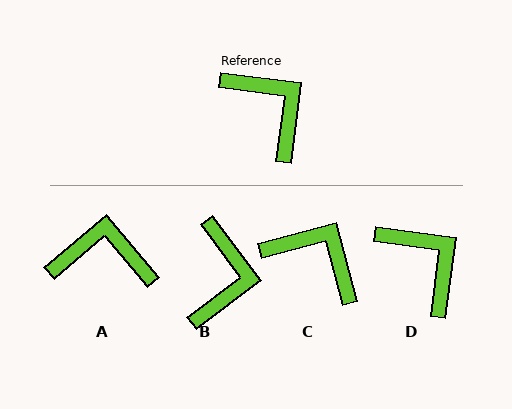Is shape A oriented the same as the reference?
No, it is off by about 48 degrees.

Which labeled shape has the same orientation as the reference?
D.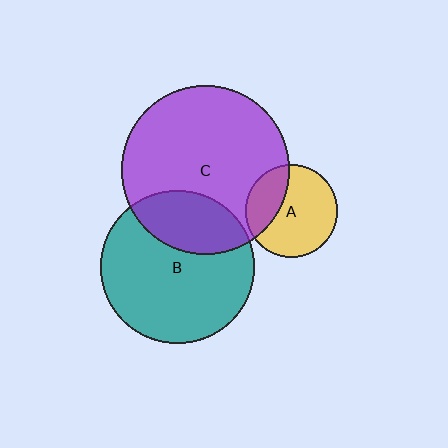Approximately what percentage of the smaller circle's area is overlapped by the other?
Approximately 30%.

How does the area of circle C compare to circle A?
Approximately 3.3 times.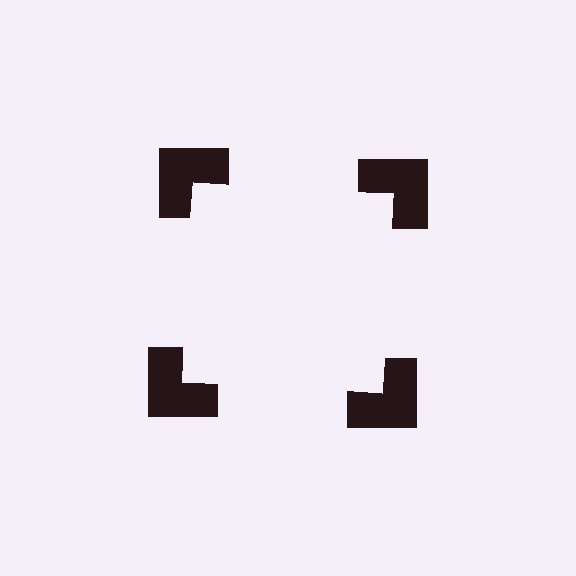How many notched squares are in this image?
There are 4 — one at each vertex of the illusory square.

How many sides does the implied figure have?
4 sides.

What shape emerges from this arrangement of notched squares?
An illusory square — its edges are inferred from the aligned wedge cuts in the notched squares, not physically drawn.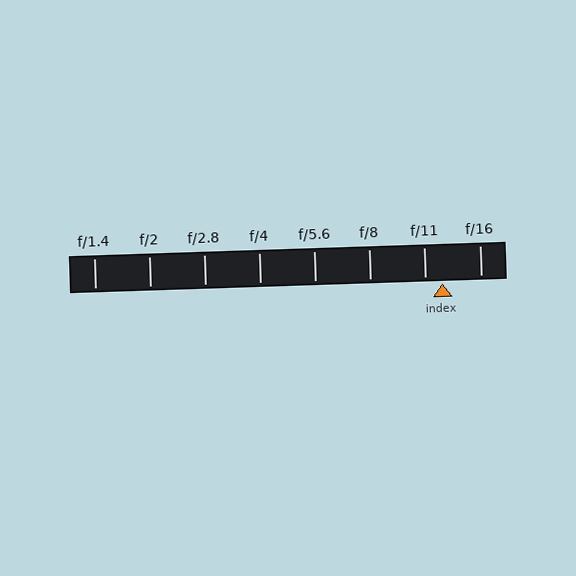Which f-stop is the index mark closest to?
The index mark is closest to f/11.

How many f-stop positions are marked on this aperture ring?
There are 8 f-stop positions marked.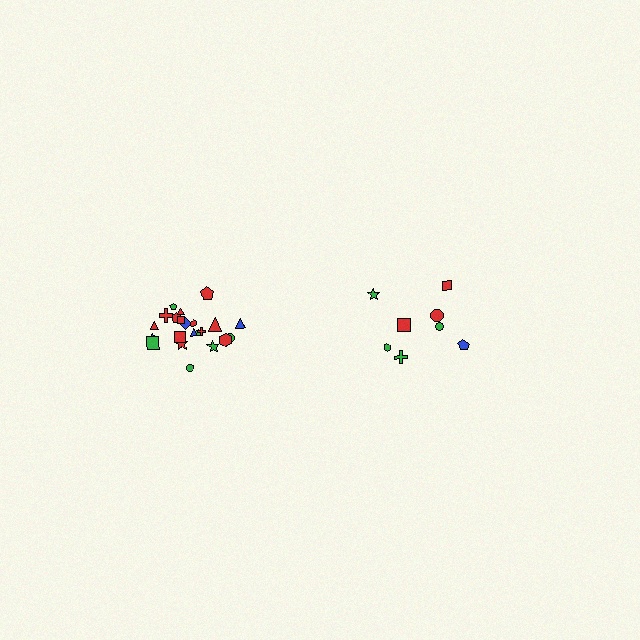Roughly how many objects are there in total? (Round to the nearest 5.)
Roughly 30 objects in total.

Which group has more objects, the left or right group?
The left group.